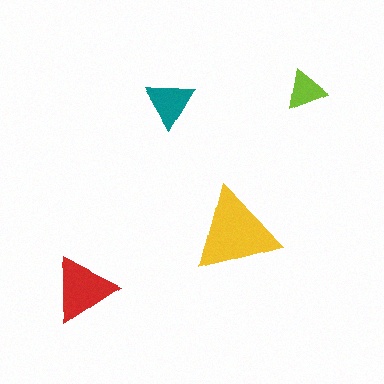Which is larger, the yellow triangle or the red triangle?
The yellow one.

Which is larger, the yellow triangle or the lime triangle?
The yellow one.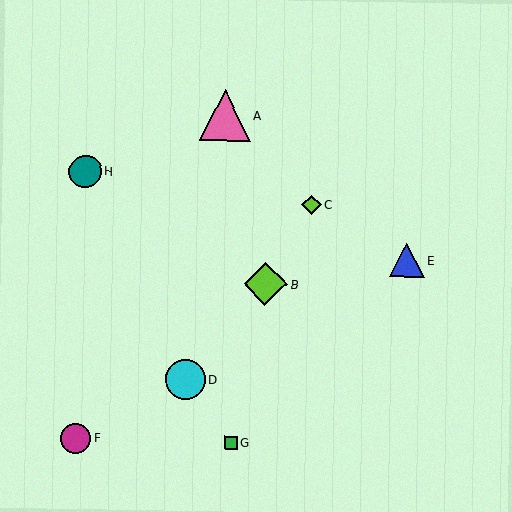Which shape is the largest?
The pink triangle (labeled A) is the largest.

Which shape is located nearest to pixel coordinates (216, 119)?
The pink triangle (labeled A) at (225, 115) is nearest to that location.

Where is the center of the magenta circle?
The center of the magenta circle is at (76, 438).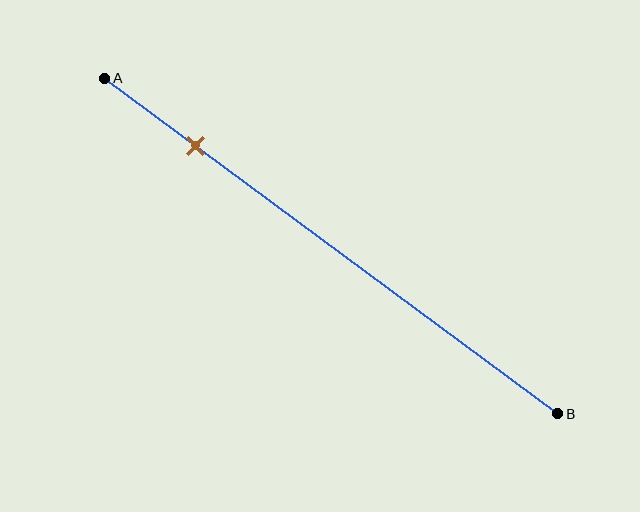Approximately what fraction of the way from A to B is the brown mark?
The brown mark is approximately 20% of the way from A to B.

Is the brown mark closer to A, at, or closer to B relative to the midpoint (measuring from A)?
The brown mark is closer to point A than the midpoint of segment AB.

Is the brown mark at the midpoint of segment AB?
No, the mark is at about 20% from A, not at the 50% midpoint.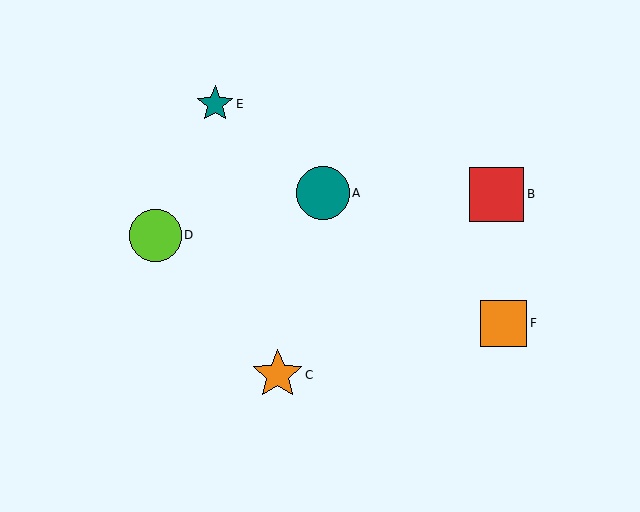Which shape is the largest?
The red square (labeled B) is the largest.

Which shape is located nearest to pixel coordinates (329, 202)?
The teal circle (labeled A) at (323, 193) is nearest to that location.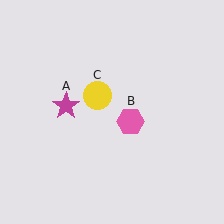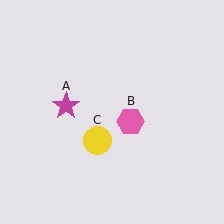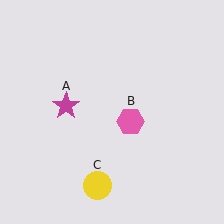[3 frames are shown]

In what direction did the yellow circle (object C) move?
The yellow circle (object C) moved down.